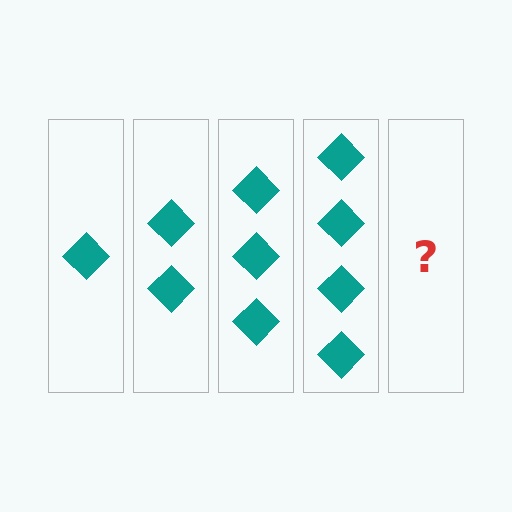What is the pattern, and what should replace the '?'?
The pattern is that each step adds one more diamond. The '?' should be 5 diamonds.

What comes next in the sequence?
The next element should be 5 diamonds.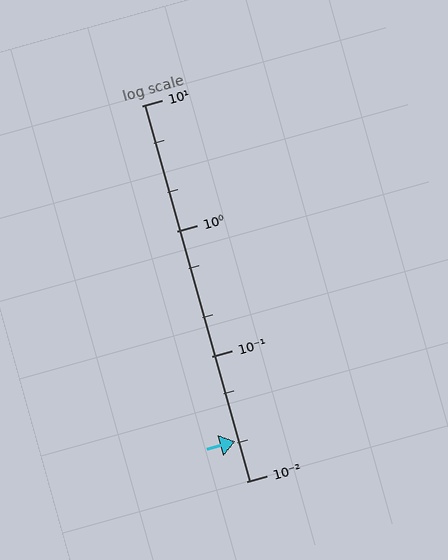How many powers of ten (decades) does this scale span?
The scale spans 3 decades, from 0.01 to 10.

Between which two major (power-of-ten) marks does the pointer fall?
The pointer is between 0.01 and 0.1.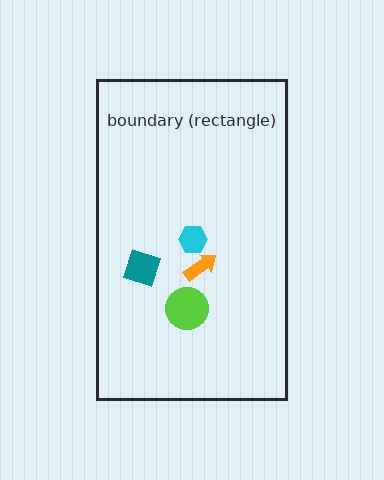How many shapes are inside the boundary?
4 inside, 0 outside.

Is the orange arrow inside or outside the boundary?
Inside.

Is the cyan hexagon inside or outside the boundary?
Inside.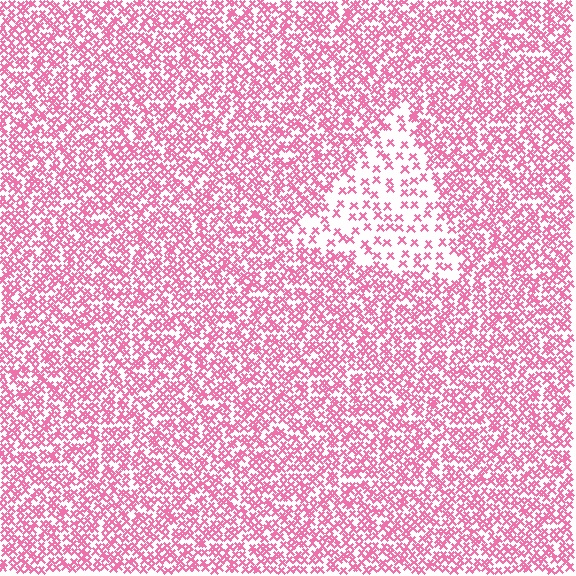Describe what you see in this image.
The image contains small pink elements arranged at two different densities. A triangle-shaped region is visible where the elements are less densely packed than the surrounding area.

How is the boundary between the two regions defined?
The boundary is defined by a change in element density (approximately 2.6x ratio). All elements are the same color, size, and shape.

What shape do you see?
I see a triangle.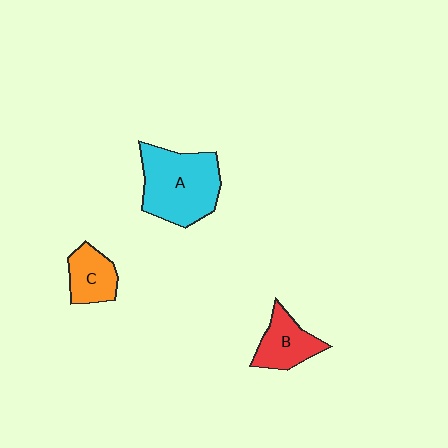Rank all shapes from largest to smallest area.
From largest to smallest: A (cyan), B (red), C (orange).